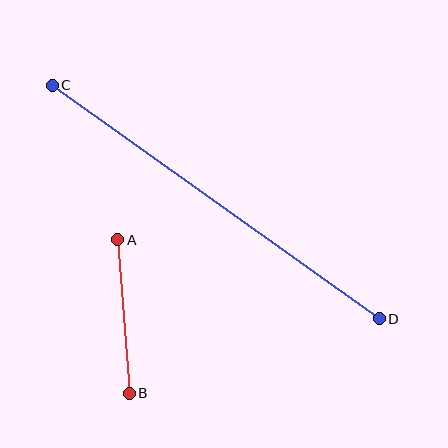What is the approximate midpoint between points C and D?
The midpoint is at approximately (216, 202) pixels.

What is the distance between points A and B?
The distance is approximately 154 pixels.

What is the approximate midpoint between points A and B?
The midpoint is at approximately (123, 316) pixels.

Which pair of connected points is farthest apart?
Points C and D are farthest apart.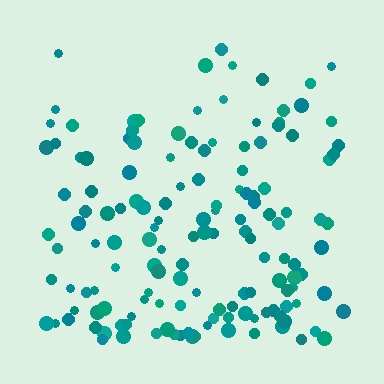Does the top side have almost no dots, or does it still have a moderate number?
Still a moderate number, just noticeably fewer than the bottom.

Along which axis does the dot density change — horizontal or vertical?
Vertical.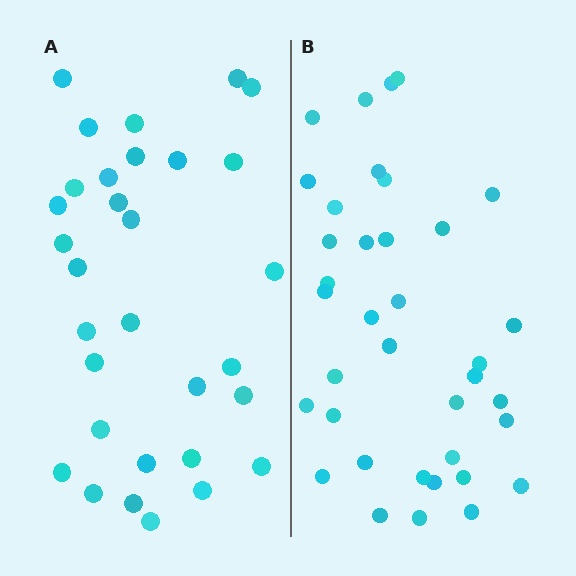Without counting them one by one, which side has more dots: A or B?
Region B (the right region) has more dots.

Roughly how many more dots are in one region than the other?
Region B has about 6 more dots than region A.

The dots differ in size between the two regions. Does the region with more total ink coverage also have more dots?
No. Region A has more total ink coverage because its dots are larger, but region B actually contains more individual dots. Total area can be misleading — the number of items is what matters here.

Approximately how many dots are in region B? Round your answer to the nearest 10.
About 40 dots. (The exact count is 37, which rounds to 40.)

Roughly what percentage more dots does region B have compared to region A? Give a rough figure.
About 20% more.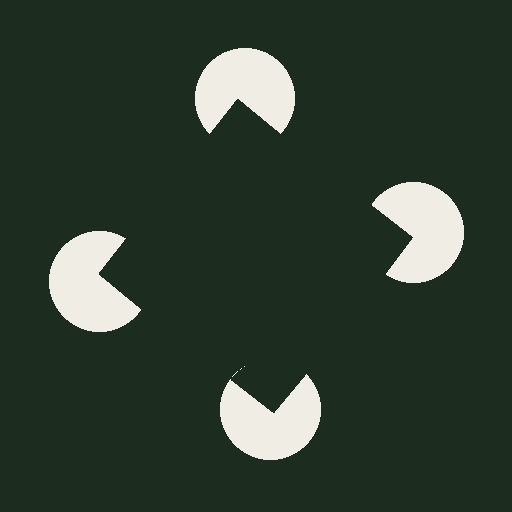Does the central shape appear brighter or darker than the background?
It typically appears slightly darker than the background, even though no actual brightness change is drawn.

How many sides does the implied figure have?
4 sides.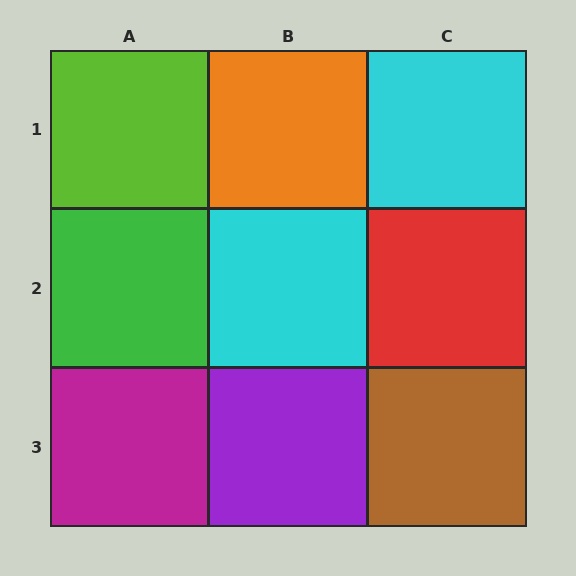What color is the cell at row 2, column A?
Green.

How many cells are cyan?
2 cells are cyan.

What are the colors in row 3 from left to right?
Magenta, purple, brown.